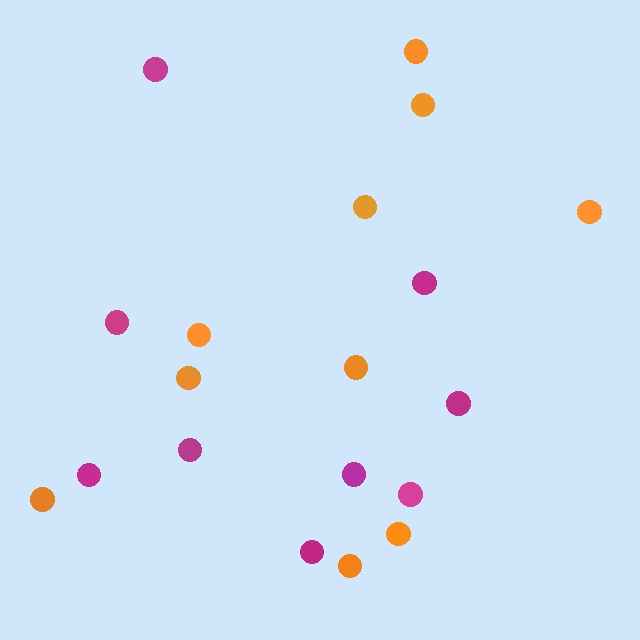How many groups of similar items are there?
There are 2 groups: one group of magenta circles (9) and one group of orange circles (10).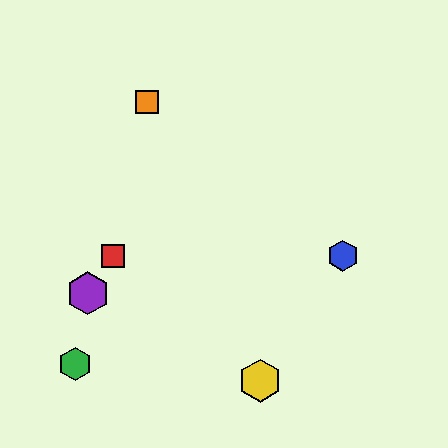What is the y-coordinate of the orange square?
The orange square is at y≈102.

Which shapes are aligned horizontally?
The red square, the blue hexagon are aligned horizontally.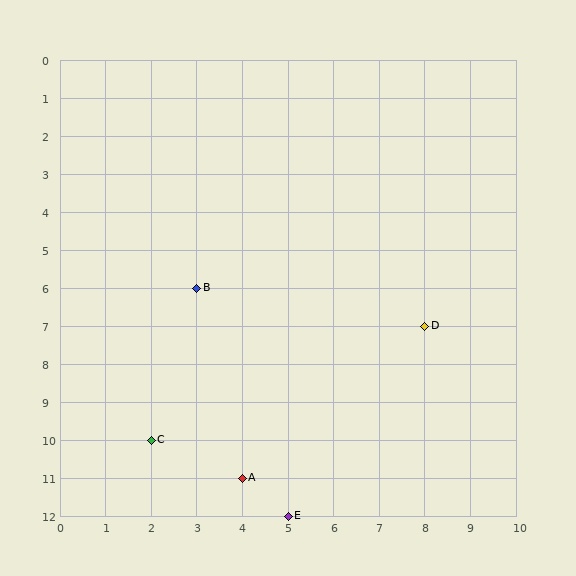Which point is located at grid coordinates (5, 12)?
Point E is at (5, 12).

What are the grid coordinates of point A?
Point A is at grid coordinates (4, 11).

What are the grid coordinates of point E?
Point E is at grid coordinates (5, 12).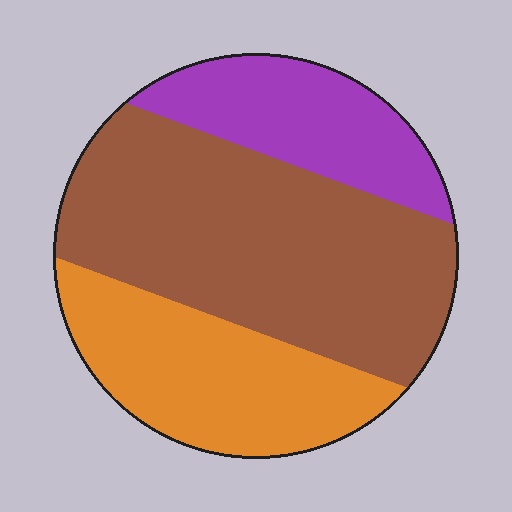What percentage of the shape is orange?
Orange covers 28% of the shape.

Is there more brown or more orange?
Brown.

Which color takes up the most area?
Brown, at roughly 50%.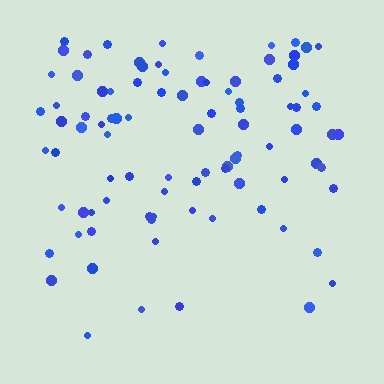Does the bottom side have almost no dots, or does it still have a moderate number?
Still a moderate number, just noticeably fewer than the top.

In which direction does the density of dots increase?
From bottom to top, with the top side densest.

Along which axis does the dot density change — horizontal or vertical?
Vertical.